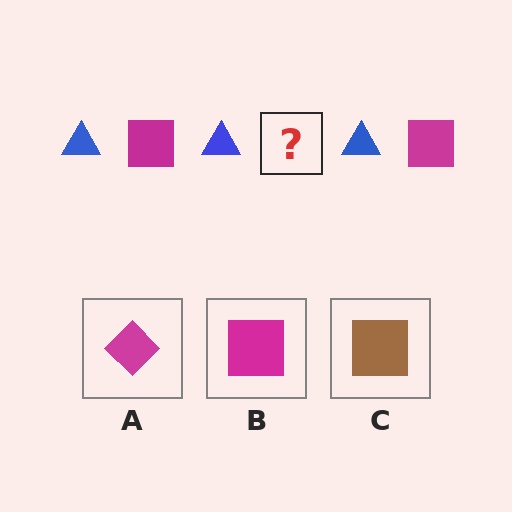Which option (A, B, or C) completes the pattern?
B.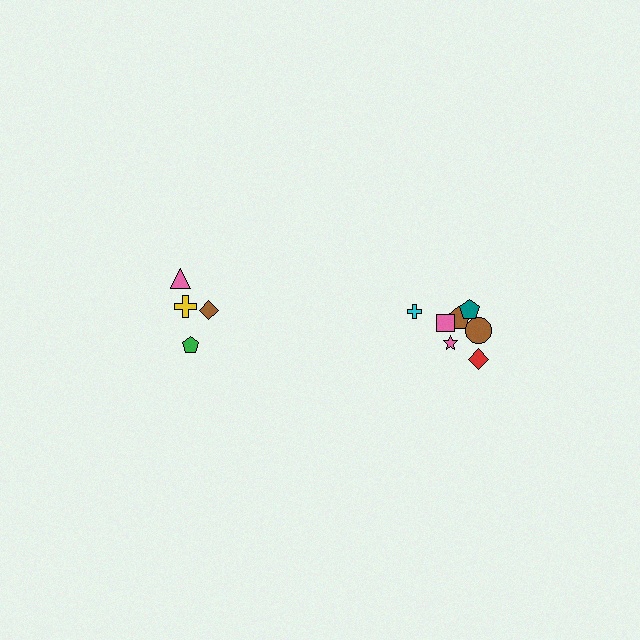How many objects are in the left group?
There are 4 objects.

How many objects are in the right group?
There are 7 objects.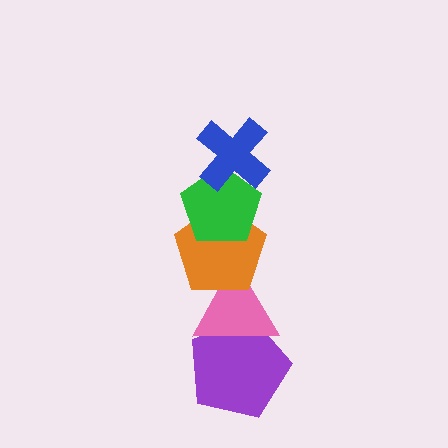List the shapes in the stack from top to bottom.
From top to bottom: the blue cross, the green pentagon, the orange pentagon, the pink triangle, the purple pentagon.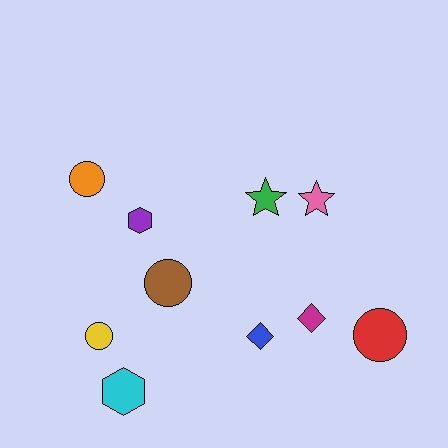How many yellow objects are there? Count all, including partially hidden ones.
There is 1 yellow object.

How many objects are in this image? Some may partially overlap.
There are 10 objects.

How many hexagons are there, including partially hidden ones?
There are 2 hexagons.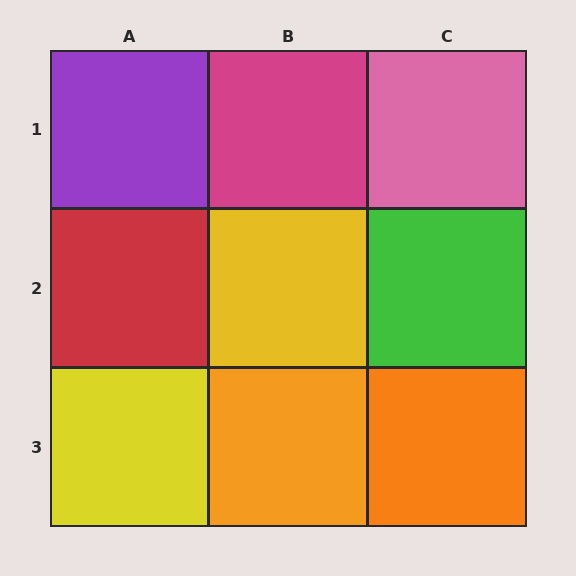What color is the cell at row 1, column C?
Pink.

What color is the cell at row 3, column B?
Orange.